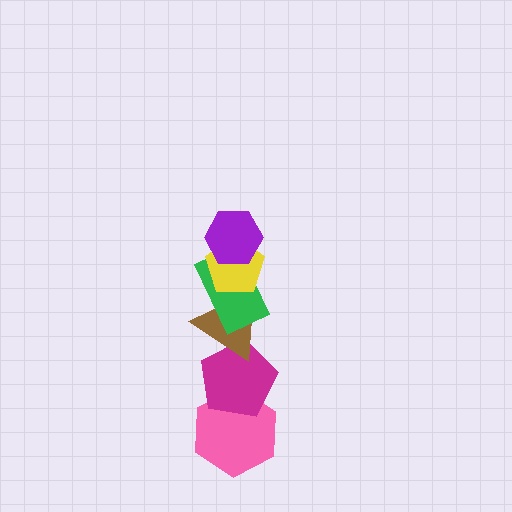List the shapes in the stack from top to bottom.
From top to bottom: the purple hexagon, the yellow pentagon, the green rectangle, the brown triangle, the magenta pentagon, the pink hexagon.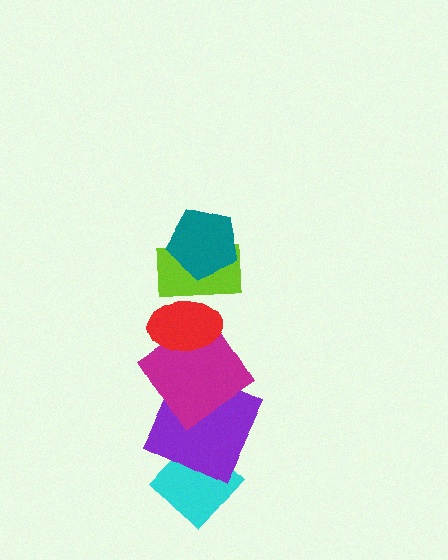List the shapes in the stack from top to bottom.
From top to bottom: the teal pentagon, the lime rectangle, the red ellipse, the magenta diamond, the purple square, the cyan diamond.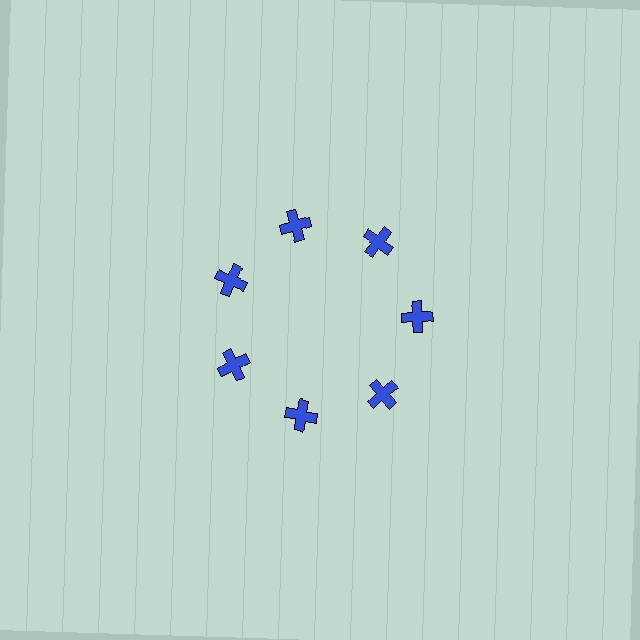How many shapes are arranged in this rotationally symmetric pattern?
There are 7 shapes, arranged in 7 groups of 1.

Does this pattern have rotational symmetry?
Yes, this pattern has 7-fold rotational symmetry. It looks the same after rotating 51 degrees around the center.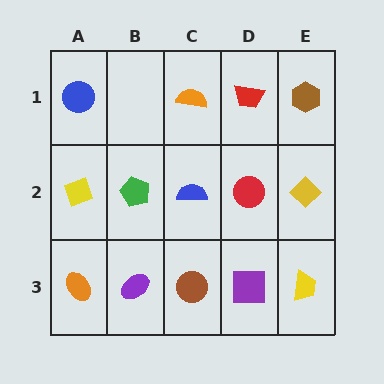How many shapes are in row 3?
5 shapes.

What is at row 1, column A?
A blue circle.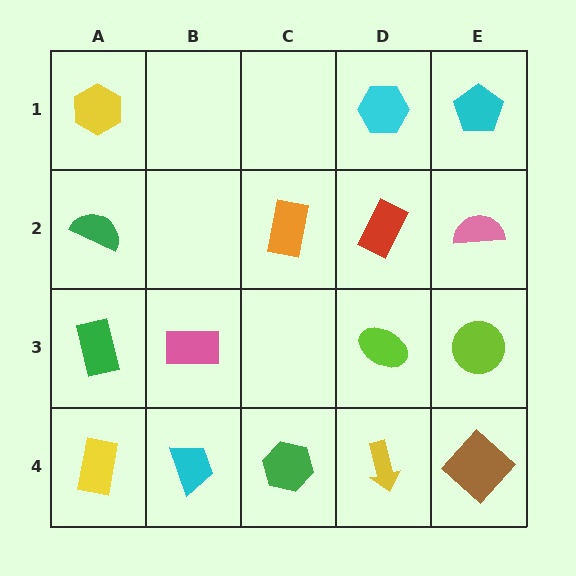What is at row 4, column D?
A yellow arrow.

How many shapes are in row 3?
4 shapes.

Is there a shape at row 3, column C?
No, that cell is empty.